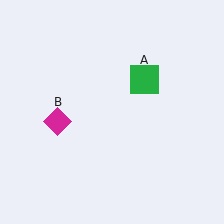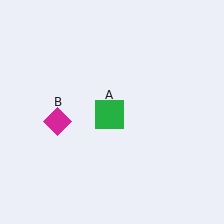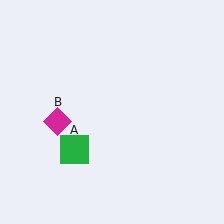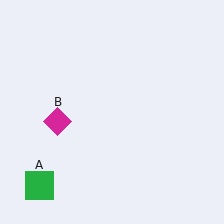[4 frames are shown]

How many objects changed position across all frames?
1 object changed position: green square (object A).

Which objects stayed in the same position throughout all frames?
Magenta diamond (object B) remained stationary.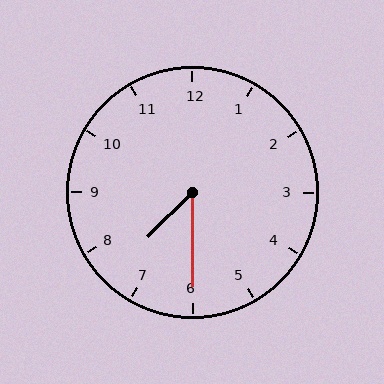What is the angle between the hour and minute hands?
Approximately 45 degrees.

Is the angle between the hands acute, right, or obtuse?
It is acute.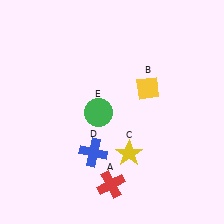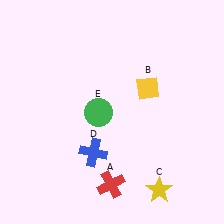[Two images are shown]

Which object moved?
The yellow star (C) moved down.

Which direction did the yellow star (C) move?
The yellow star (C) moved down.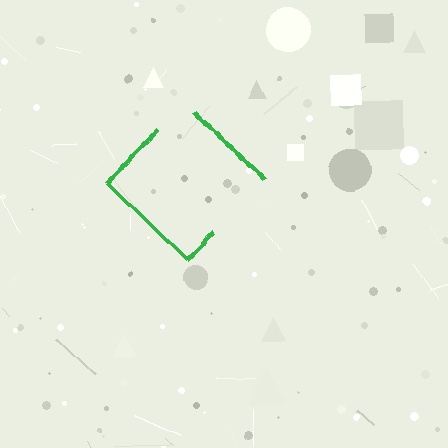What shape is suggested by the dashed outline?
The dashed outline suggests a diamond.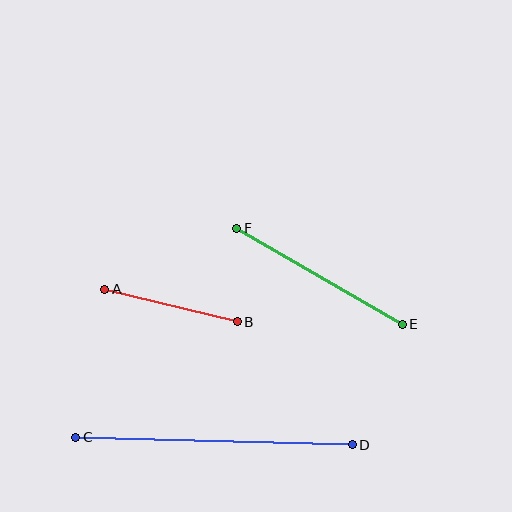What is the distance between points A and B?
The distance is approximately 136 pixels.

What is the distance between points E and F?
The distance is approximately 191 pixels.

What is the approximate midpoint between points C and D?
The midpoint is at approximately (214, 441) pixels.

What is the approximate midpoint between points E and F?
The midpoint is at approximately (319, 276) pixels.